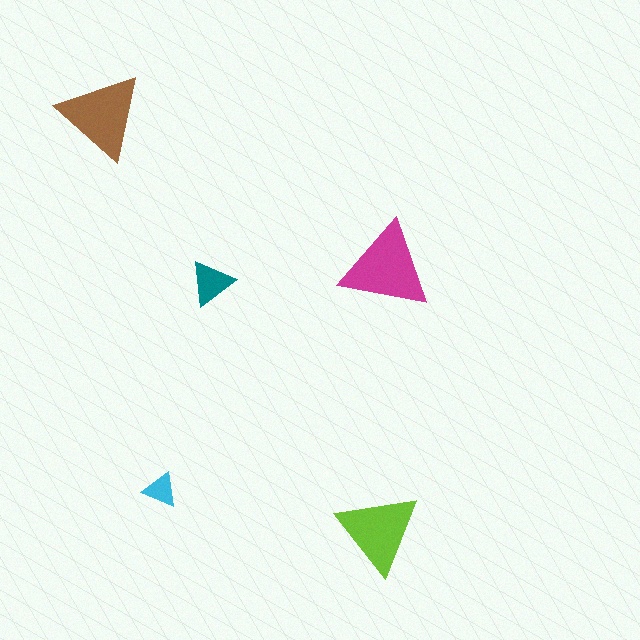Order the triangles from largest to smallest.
the magenta one, the brown one, the lime one, the teal one, the cyan one.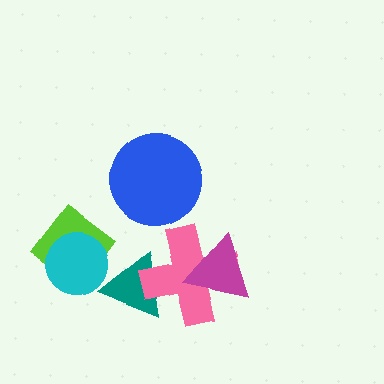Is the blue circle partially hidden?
No, no other shape covers it.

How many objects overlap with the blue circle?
0 objects overlap with the blue circle.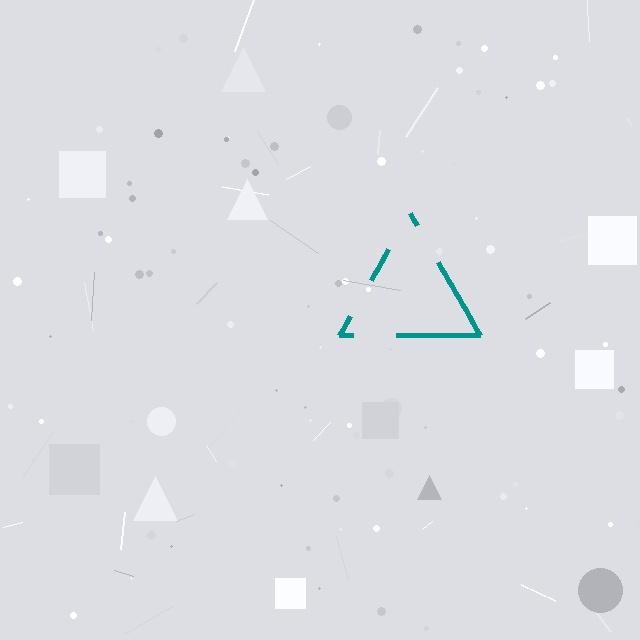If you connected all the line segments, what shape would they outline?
They would outline a triangle.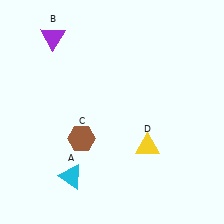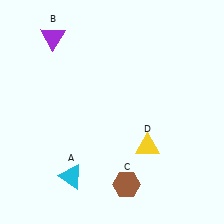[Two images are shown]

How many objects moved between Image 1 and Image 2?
1 object moved between the two images.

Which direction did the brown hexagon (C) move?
The brown hexagon (C) moved down.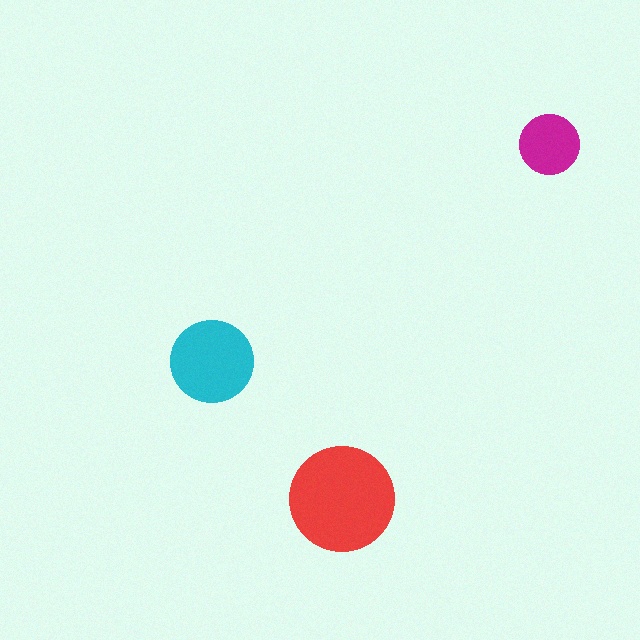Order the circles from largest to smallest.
the red one, the cyan one, the magenta one.